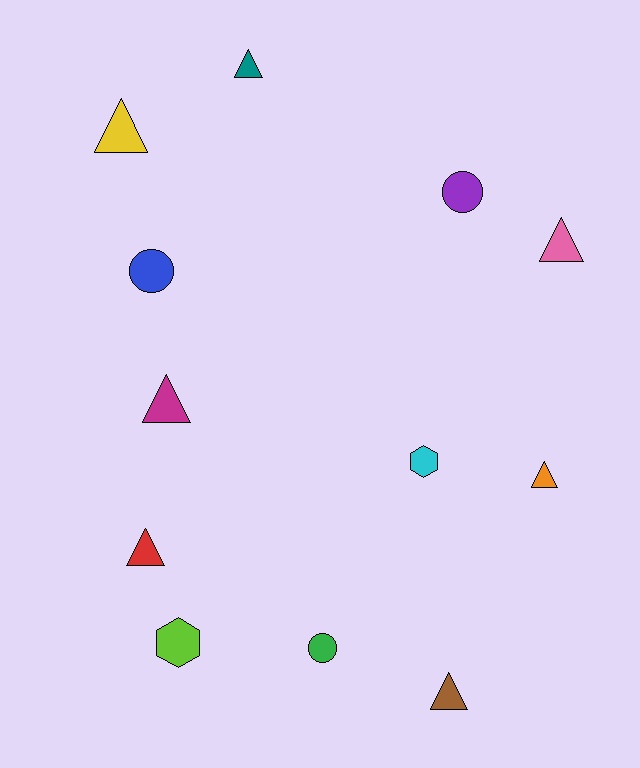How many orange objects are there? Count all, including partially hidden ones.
There is 1 orange object.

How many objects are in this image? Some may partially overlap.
There are 12 objects.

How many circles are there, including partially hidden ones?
There are 3 circles.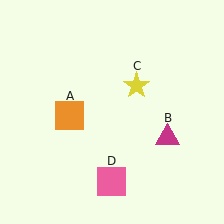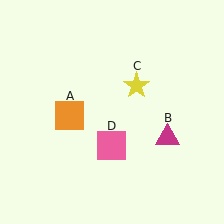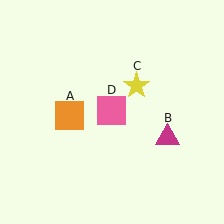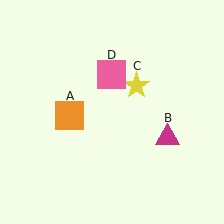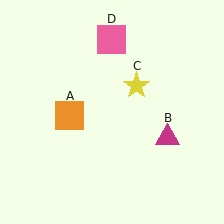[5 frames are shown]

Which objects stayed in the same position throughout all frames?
Orange square (object A) and magenta triangle (object B) and yellow star (object C) remained stationary.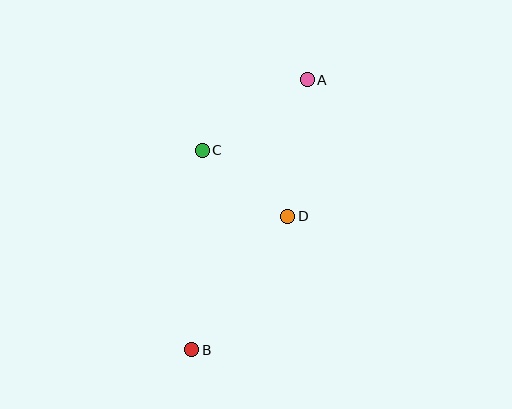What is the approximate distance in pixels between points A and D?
The distance between A and D is approximately 138 pixels.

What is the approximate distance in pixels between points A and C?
The distance between A and C is approximately 126 pixels.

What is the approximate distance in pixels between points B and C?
The distance between B and C is approximately 200 pixels.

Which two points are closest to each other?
Points C and D are closest to each other.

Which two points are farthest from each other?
Points A and B are farthest from each other.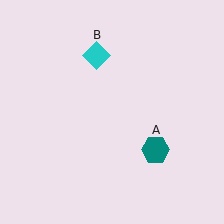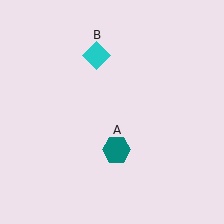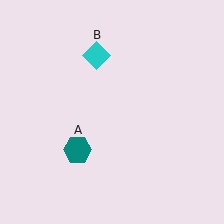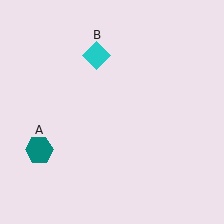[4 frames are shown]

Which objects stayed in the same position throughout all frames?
Cyan diamond (object B) remained stationary.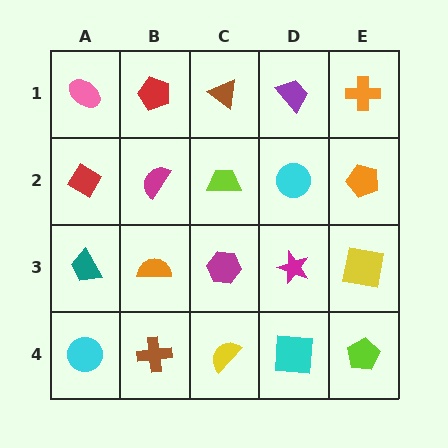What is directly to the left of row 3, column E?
A magenta star.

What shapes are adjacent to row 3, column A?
A red diamond (row 2, column A), a cyan circle (row 4, column A), an orange semicircle (row 3, column B).